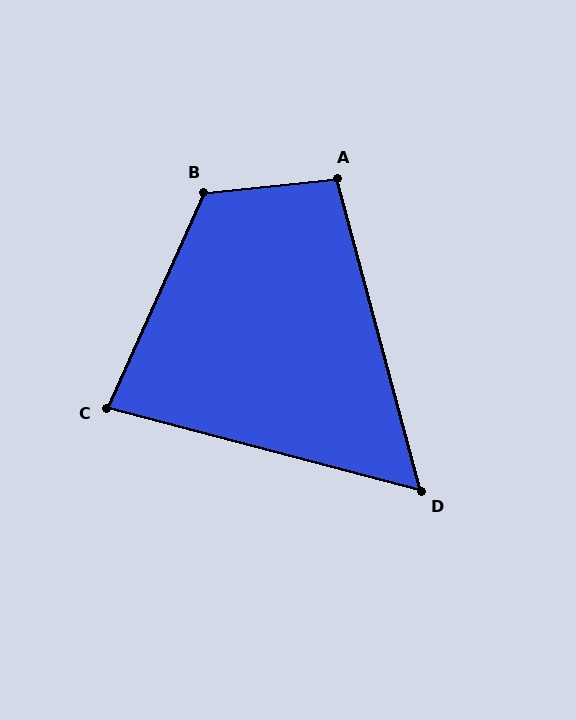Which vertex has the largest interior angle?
B, at approximately 120 degrees.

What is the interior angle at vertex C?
Approximately 81 degrees (acute).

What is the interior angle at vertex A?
Approximately 99 degrees (obtuse).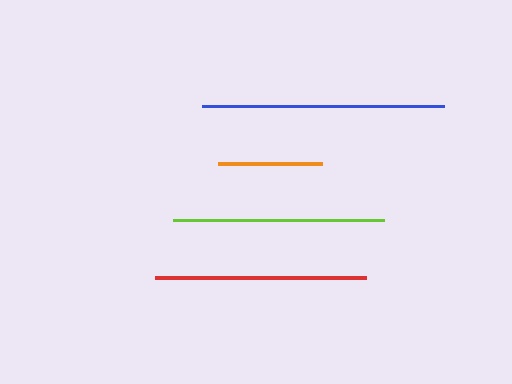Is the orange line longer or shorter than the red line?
The red line is longer than the orange line.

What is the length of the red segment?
The red segment is approximately 210 pixels long.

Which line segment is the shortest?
The orange line is the shortest at approximately 105 pixels.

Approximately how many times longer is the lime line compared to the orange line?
The lime line is approximately 2.0 times the length of the orange line.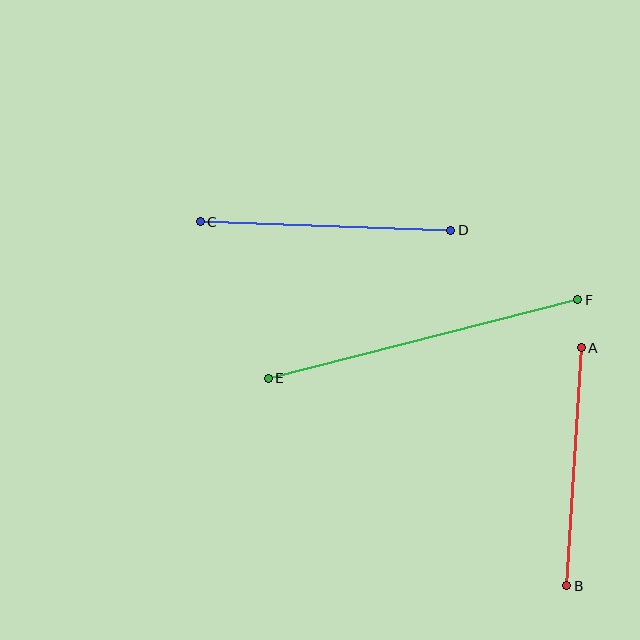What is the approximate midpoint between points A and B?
The midpoint is at approximately (574, 467) pixels.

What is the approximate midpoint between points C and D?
The midpoint is at approximately (325, 226) pixels.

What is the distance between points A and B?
The distance is approximately 239 pixels.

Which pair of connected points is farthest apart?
Points E and F are farthest apart.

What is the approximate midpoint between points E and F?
The midpoint is at approximately (423, 339) pixels.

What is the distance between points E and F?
The distance is approximately 319 pixels.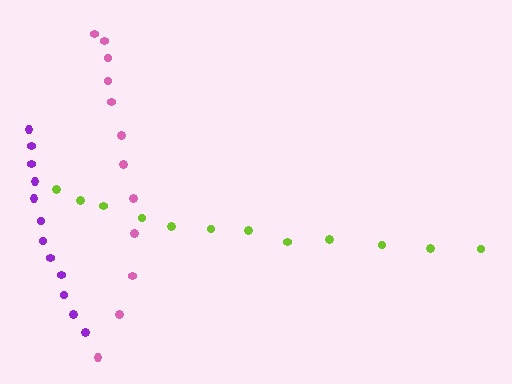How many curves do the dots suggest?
There are 3 distinct paths.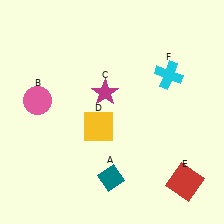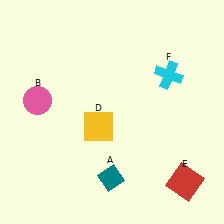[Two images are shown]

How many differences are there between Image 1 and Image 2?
There is 1 difference between the two images.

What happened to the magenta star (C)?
The magenta star (C) was removed in Image 2. It was in the top-left area of Image 1.